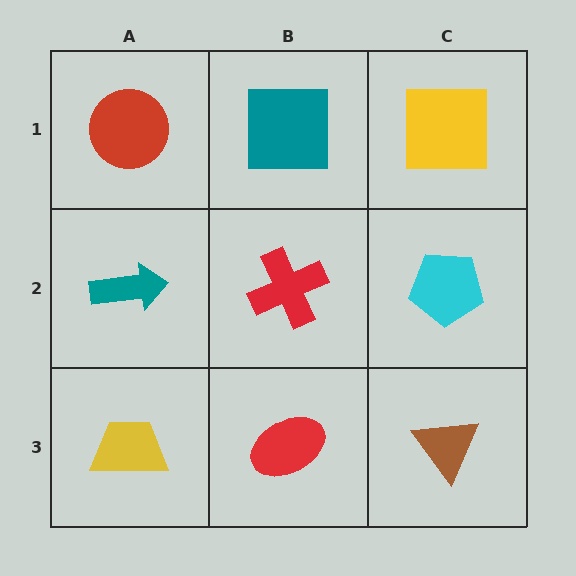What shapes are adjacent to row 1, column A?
A teal arrow (row 2, column A), a teal square (row 1, column B).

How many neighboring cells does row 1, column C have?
2.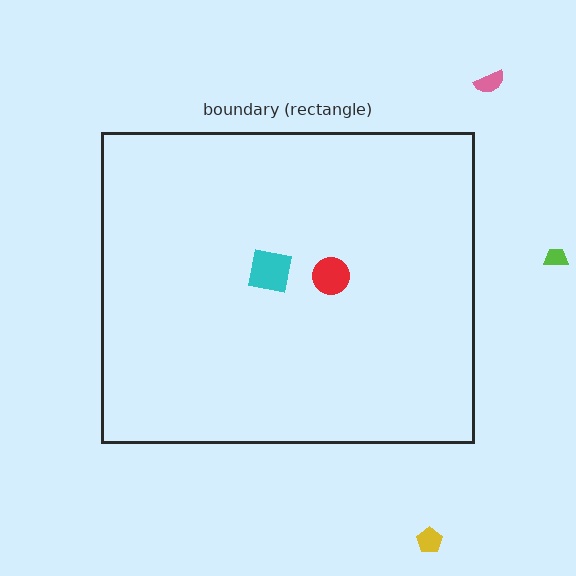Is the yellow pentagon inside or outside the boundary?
Outside.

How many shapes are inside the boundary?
2 inside, 3 outside.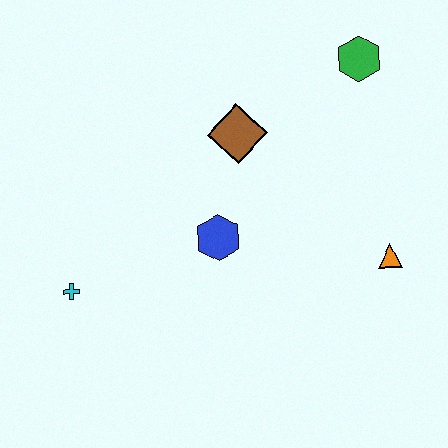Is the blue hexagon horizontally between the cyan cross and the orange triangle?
Yes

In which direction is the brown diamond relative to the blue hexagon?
The brown diamond is above the blue hexagon.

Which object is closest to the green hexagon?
The brown diamond is closest to the green hexagon.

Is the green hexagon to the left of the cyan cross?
No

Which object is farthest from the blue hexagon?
The green hexagon is farthest from the blue hexagon.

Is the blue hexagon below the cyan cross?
No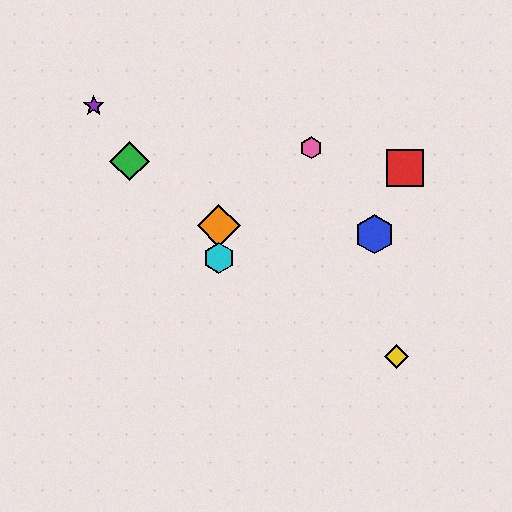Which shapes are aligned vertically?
The orange diamond, the cyan hexagon are aligned vertically.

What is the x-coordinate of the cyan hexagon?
The cyan hexagon is at x≈219.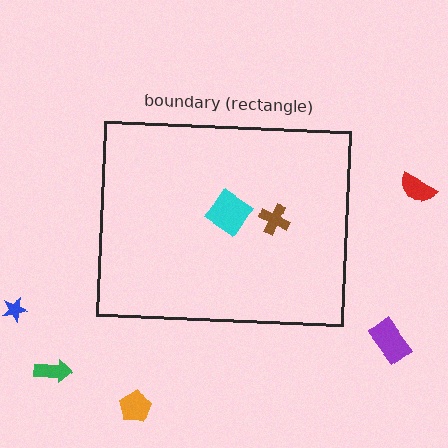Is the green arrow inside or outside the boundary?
Outside.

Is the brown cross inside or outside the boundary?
Inside.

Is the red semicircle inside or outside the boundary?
Outside.